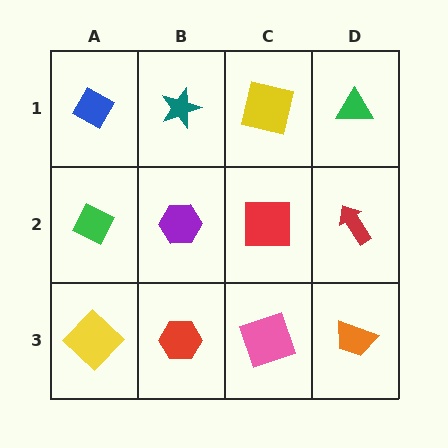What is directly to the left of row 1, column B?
A blue diamond.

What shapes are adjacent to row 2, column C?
A yellow square (row 1, column C), a pink square (row 3, column C), a purple hexagon (row 2, column B), a red arrow (row 2, column D).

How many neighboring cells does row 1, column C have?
3.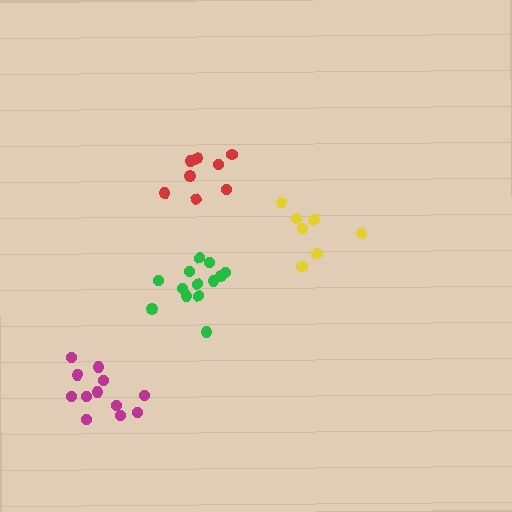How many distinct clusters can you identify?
There are 4 distinct clusters.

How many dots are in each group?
Group 1: 12 dots, Group 2: 8 dots, Group 3: 7 dots, Group 4: 13 dots (40 total).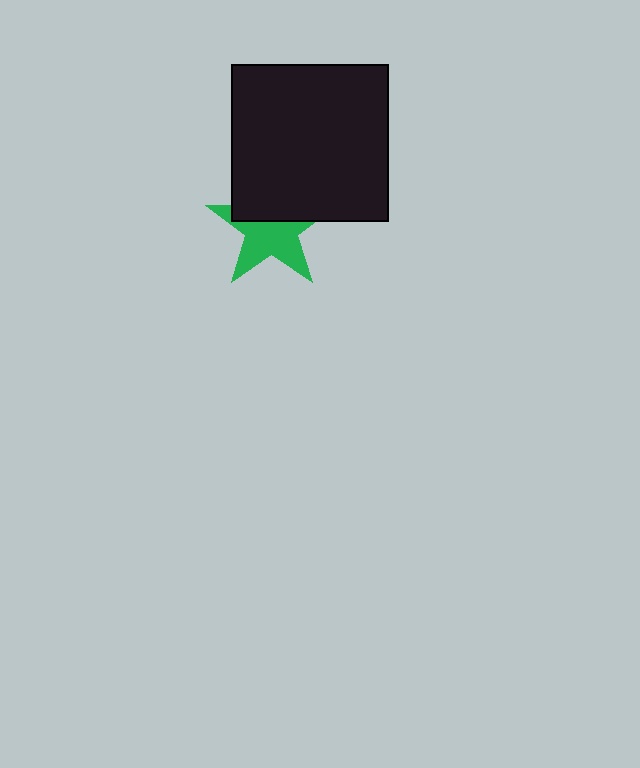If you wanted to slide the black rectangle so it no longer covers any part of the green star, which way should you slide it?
Slide it up — that is the most direct way to separate the two shapes.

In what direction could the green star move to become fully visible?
The green star could move down. That would shift it out from behind the black rectangle entirely.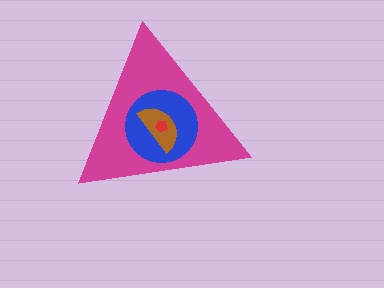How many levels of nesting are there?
4.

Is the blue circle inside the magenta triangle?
Yes.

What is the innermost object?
The red pentagon.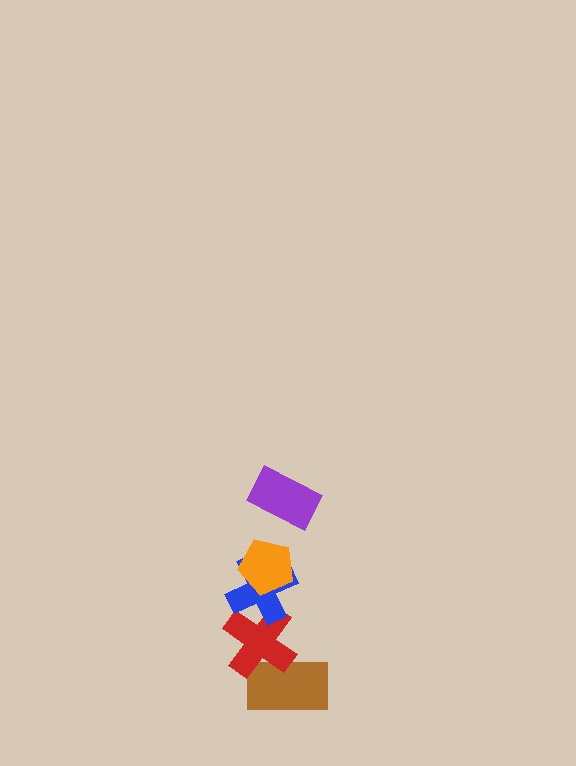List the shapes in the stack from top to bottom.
From top to bottom: the purple rectangle, the orange pentagon, the blue cross, the red cross, the brown rectangle.